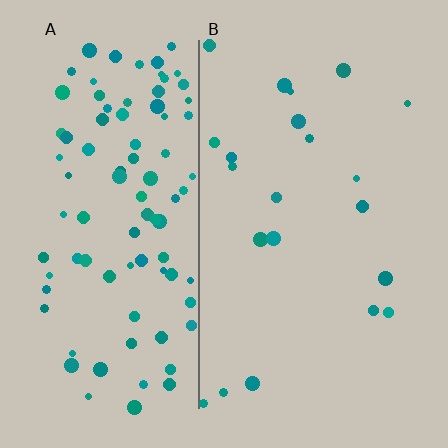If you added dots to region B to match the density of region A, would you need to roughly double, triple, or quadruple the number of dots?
Approximately quadruple.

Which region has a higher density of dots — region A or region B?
A (the left).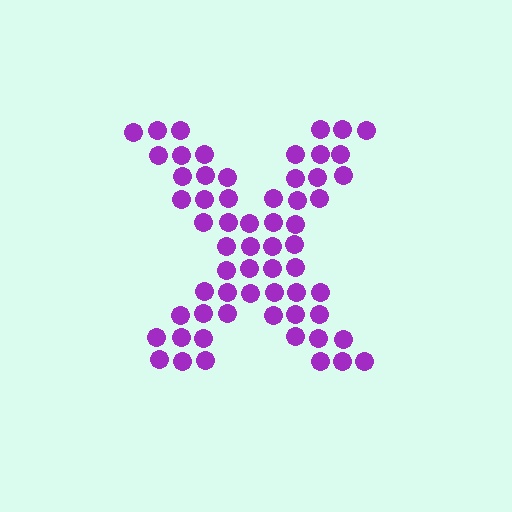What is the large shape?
The large shape is the letter X.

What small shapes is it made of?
It is made of small circles.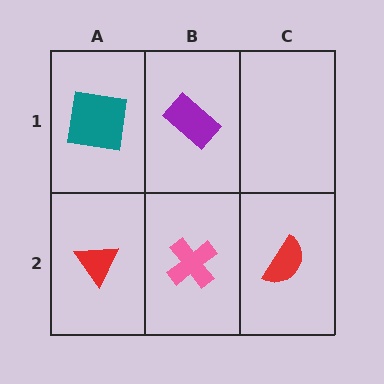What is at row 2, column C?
A red semicircle.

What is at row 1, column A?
A teal square.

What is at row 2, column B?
A pink cross.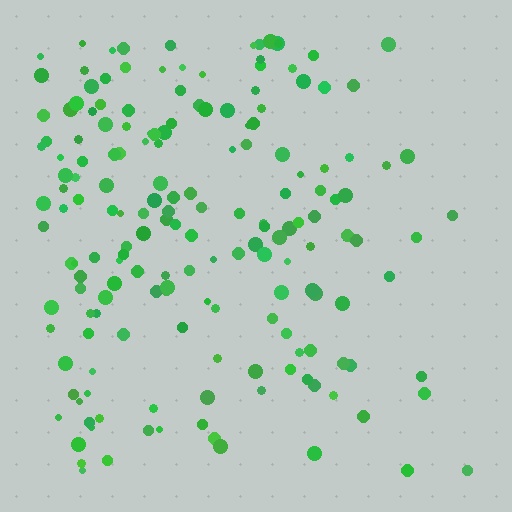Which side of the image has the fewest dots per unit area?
The right.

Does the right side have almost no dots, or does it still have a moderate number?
Still a moderate number, just noticeably fewer than the left.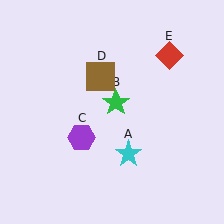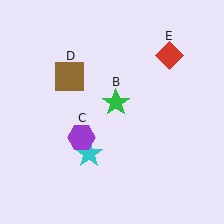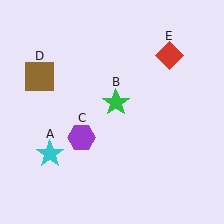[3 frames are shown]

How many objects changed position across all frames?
2 objects changed position: cyan star (object A), brown square (object D).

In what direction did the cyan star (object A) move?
The cyan star (object A) moved left.